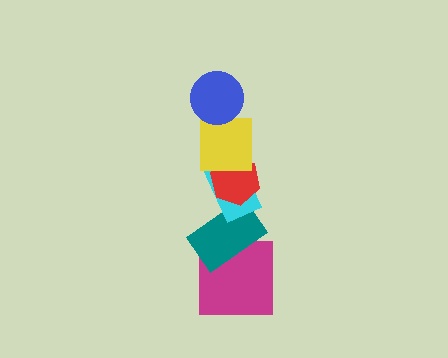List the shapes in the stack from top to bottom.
From top to bottom: the blue circle, the yellow square, the red hexagon, the cyan rectangle, the teal rectangle, the magenta square.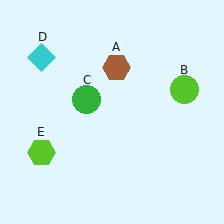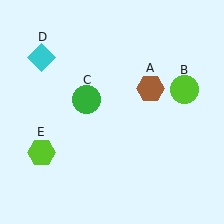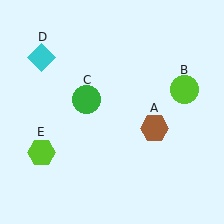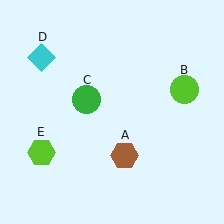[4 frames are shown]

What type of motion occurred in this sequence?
The brown hexagon (object A) rotated clockwise around the center of the scene.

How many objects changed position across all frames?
1 object changed position: brown hexagon (object A).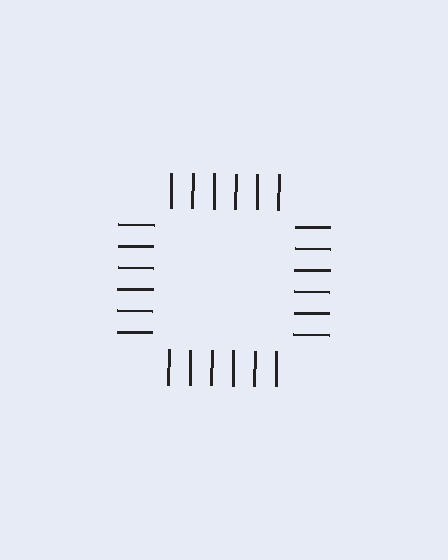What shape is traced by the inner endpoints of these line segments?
An illusory square — the line segments terminate on its edges but no continuous stroke is drawn.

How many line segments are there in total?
24 — 6 along each of the 4 edges.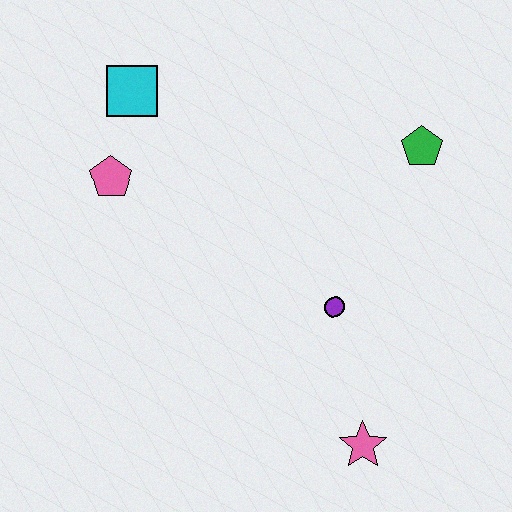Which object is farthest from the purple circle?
The cyan square is farthest from the purple circle.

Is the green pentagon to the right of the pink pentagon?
Yes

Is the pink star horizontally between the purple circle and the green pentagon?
Yes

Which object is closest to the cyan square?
The pink pentagon is closest to the cyan square.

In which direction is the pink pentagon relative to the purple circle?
The pink pentagon is to the left of the purple circle.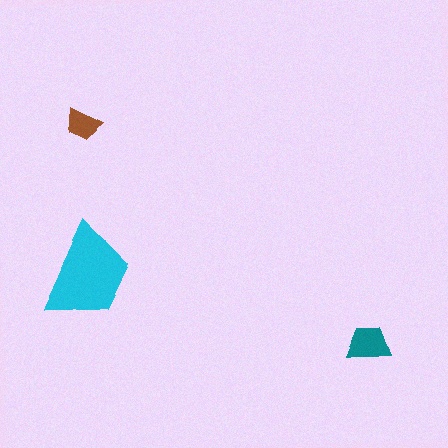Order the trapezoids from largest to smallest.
the cyan one, the teal one, the brown one.